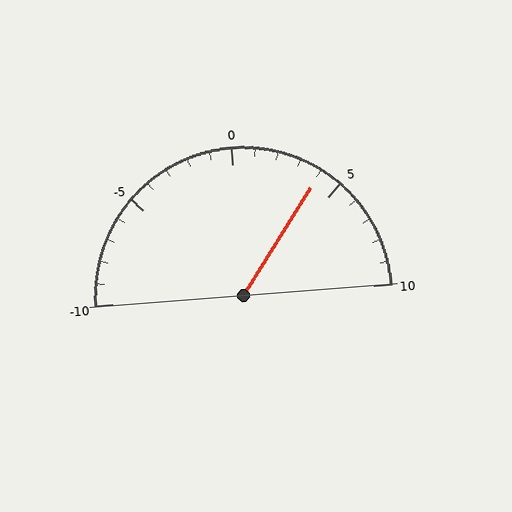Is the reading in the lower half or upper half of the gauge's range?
The reading is in the upper half of the range (-10 to 10).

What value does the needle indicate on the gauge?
The needle indicates approximately 4.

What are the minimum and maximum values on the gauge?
The gauge ranges from -10 to 10.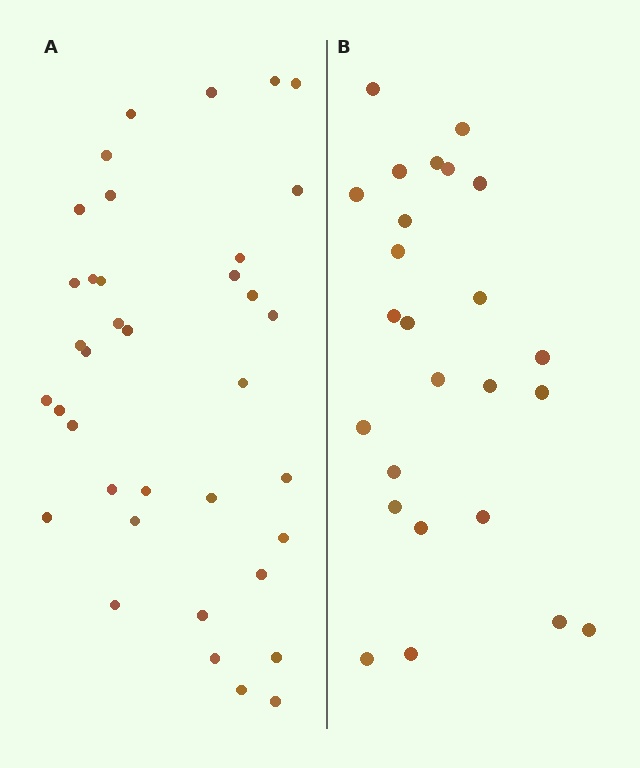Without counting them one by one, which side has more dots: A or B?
Region A (the left region) has more dots.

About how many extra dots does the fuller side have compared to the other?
Region A has roughly 12 or so more dots than region B.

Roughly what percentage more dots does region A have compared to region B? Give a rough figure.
About 50% more.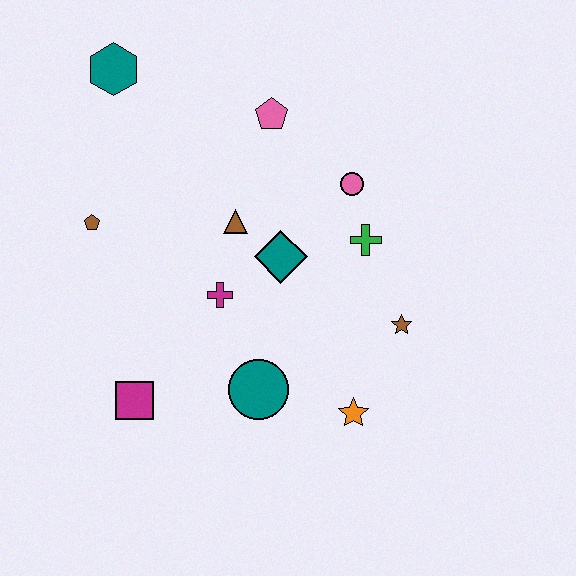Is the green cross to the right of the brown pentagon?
Yes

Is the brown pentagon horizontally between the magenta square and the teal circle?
No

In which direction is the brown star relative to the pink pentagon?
The brown star is below the pink pentagon.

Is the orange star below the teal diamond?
Yes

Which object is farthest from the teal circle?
The teal hexagon is farthest from the teal circle.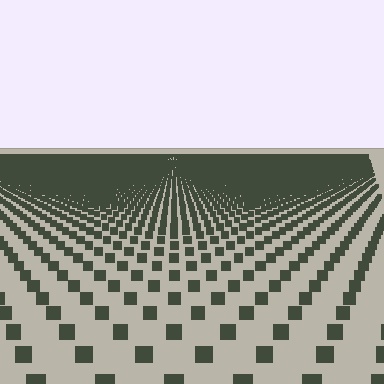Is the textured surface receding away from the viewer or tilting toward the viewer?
The surface is receding away from the viewer. Texture elements get smaller and denser toward the top.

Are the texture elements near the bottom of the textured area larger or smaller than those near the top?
Larger. Near the bottom, elements are closer to the viewer and appear at a bigger on-screen size.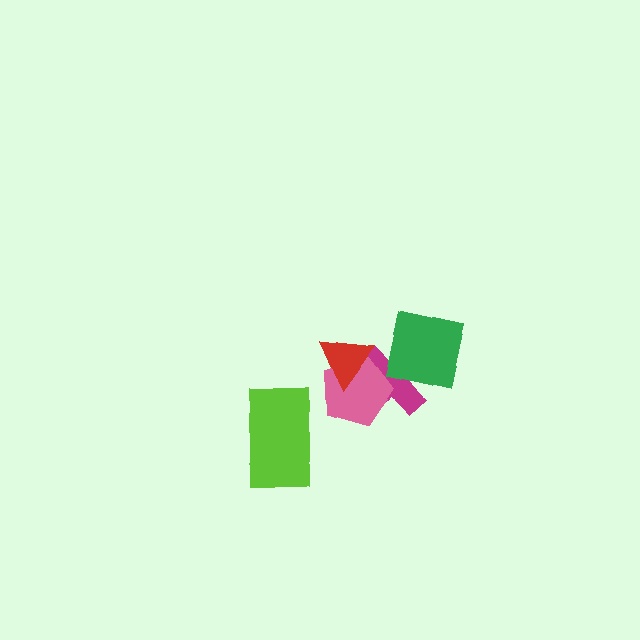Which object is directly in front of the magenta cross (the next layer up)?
The pink pentagon is directly in front of the magenta cross.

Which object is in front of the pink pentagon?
The red triangle is in front of the pink pentagon.